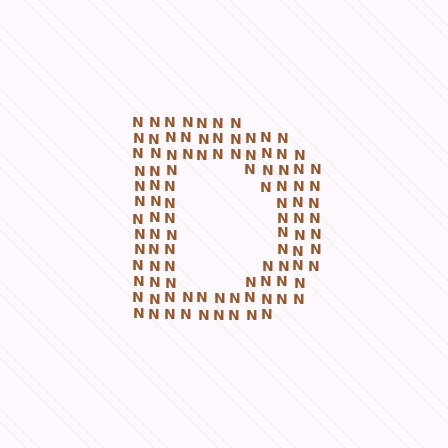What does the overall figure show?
The overall figure shows the letter D.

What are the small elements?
The small elements are letter N's.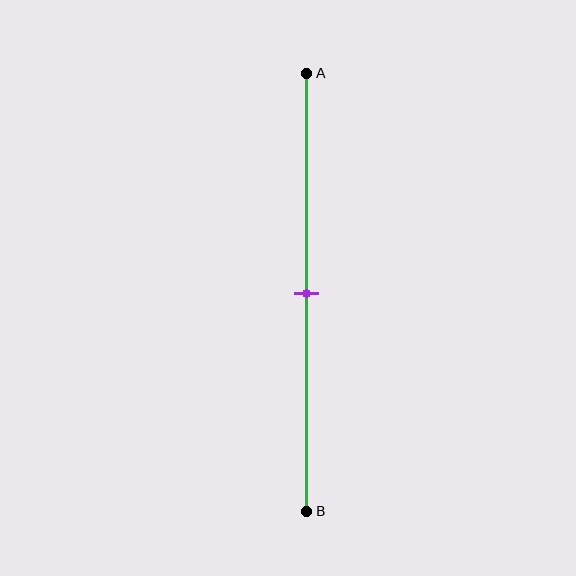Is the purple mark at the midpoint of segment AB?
Yes, the mark is approximately at the midpoint.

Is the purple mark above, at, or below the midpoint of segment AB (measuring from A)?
The purple mark is approximately at the midpoint of segment AB.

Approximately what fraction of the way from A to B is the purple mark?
The purple mark is approximately 50% of the way from A to B.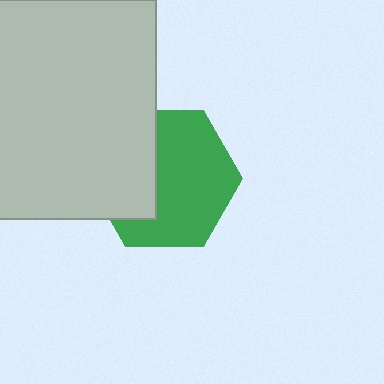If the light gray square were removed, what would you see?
You would see the complete green hexagon.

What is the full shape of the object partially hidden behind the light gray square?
The partially hidden object is a green hexagon.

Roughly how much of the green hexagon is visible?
About half of it is visible (roughly 63%).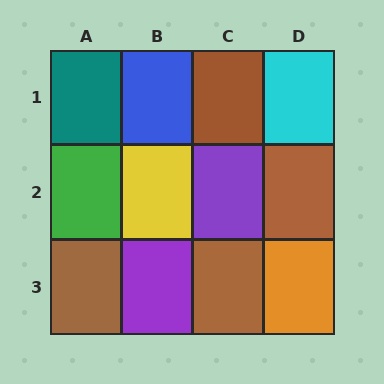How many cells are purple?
2 cells are purple.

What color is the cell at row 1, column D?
Cyan.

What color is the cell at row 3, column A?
Brown.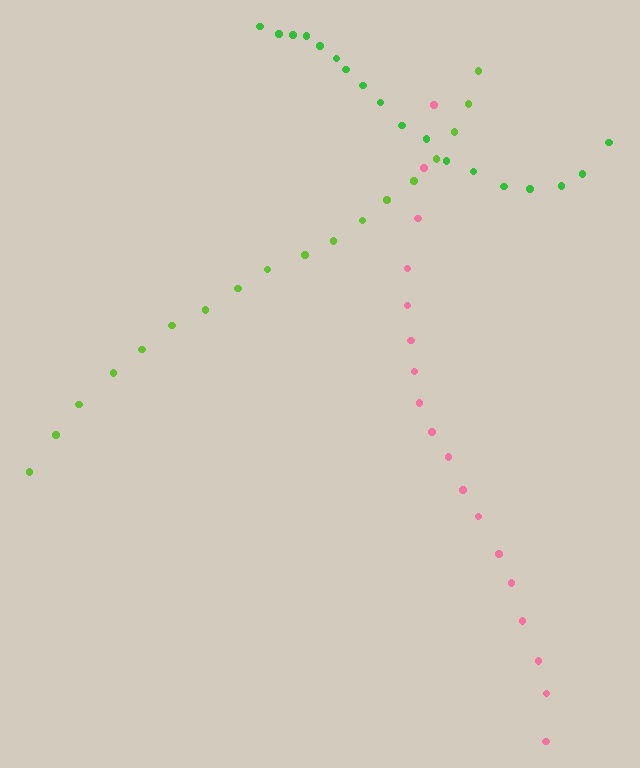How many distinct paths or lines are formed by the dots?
There are 3 distinct paths.